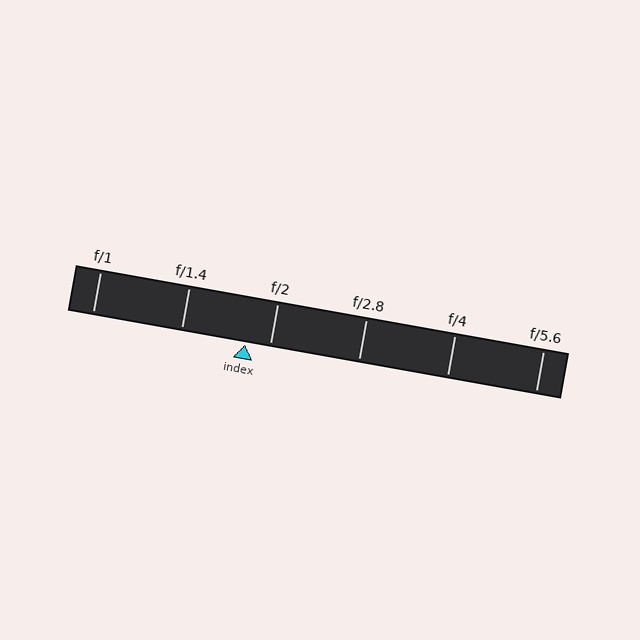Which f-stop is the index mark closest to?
The index mark is closest to f/2.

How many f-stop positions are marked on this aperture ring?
There are 6 f-stop positions marked.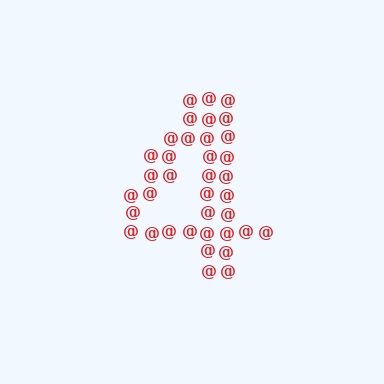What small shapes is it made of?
It is made of small at signs.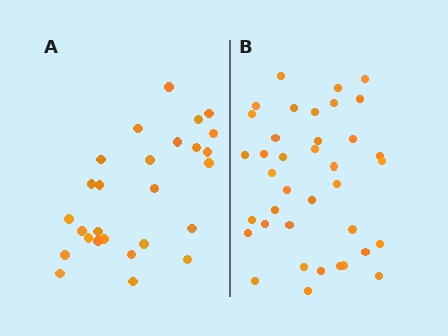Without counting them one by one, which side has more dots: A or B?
Region B (the right region) has more dots.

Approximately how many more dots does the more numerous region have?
Region B has roughly 12 or so more dots than region A.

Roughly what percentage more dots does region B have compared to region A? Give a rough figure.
About 40% more.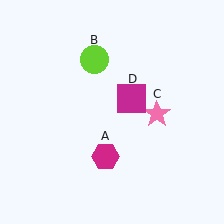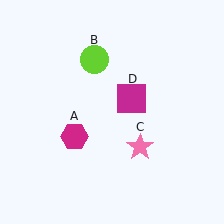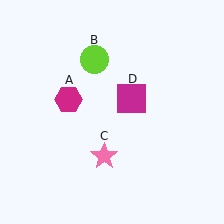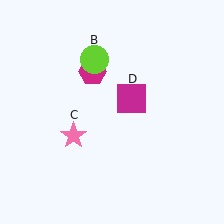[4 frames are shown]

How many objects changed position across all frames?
2 objects changed position: magenta hexagon (object A), pink star (object C).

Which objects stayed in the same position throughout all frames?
Lime circle (object B) and magenta square (object D) remained stationary.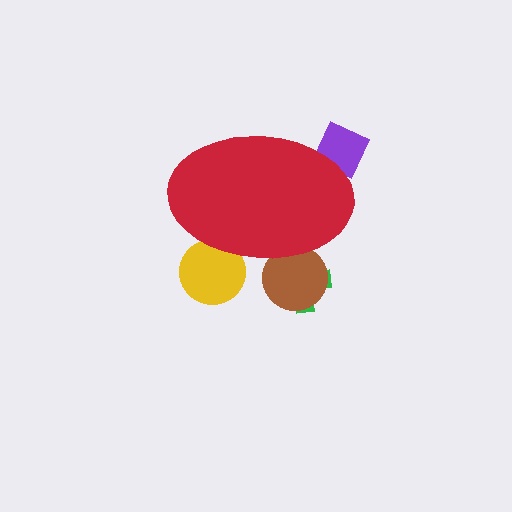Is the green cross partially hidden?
Yes, the green cross is partially hidden behind the red ellipse.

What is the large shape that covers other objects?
A red ellipse.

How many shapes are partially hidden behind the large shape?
4 shapes are partially hidden.